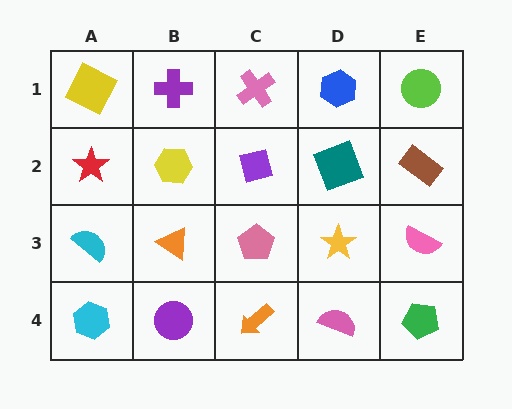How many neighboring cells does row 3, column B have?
4.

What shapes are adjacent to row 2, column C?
A pink cross (row 1, column C), a pink pentagon (row 3, column C), a yellow hexagon (row 2, column B), a teal square (row 2, column D).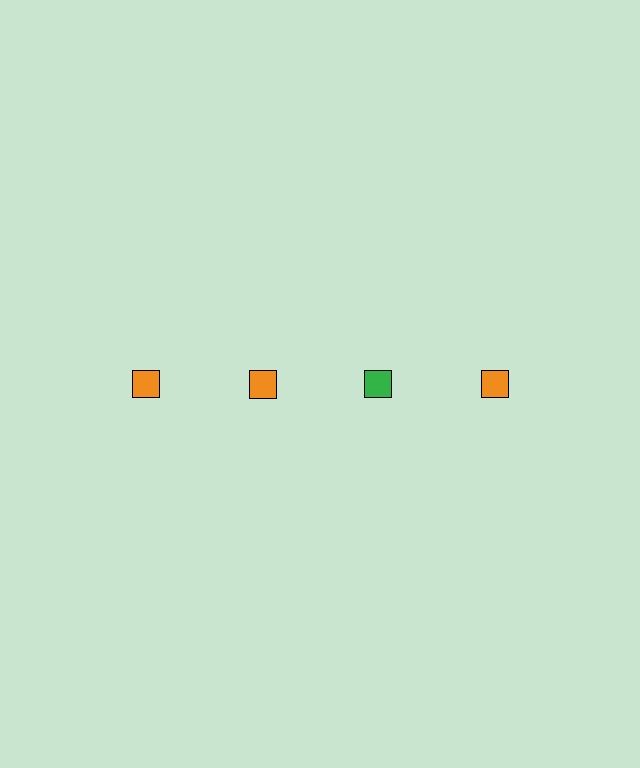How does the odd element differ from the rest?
It has a different color: green instead of orange.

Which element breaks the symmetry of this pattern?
The green square in the top row, center column breaks the symmetry. All other shapes are orange squares.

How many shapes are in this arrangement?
There are 4 shapes arranged in a grid pattern.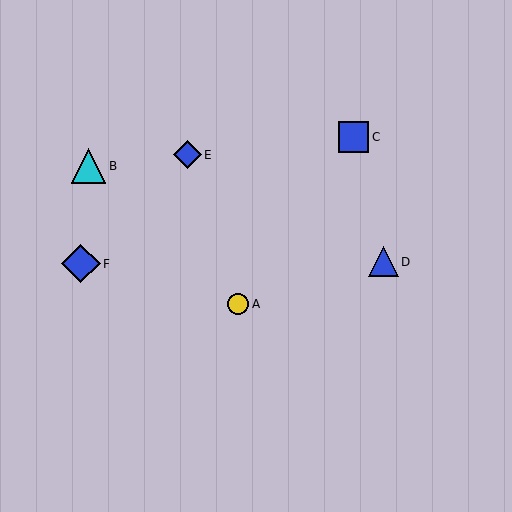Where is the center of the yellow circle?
The center of the yellow circle is at (238, 304).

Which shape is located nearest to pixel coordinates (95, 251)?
The blue diamond (labeled F) at (81, 264) is nearest to that location.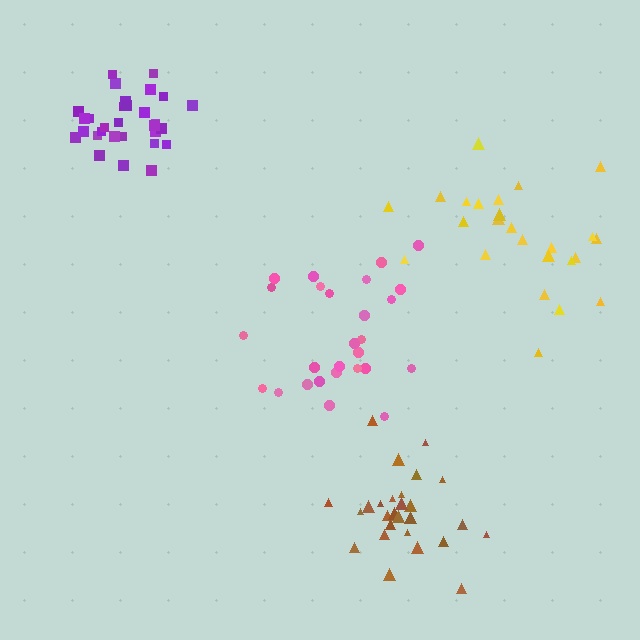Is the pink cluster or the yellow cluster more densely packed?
Pink.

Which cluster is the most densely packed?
Purple.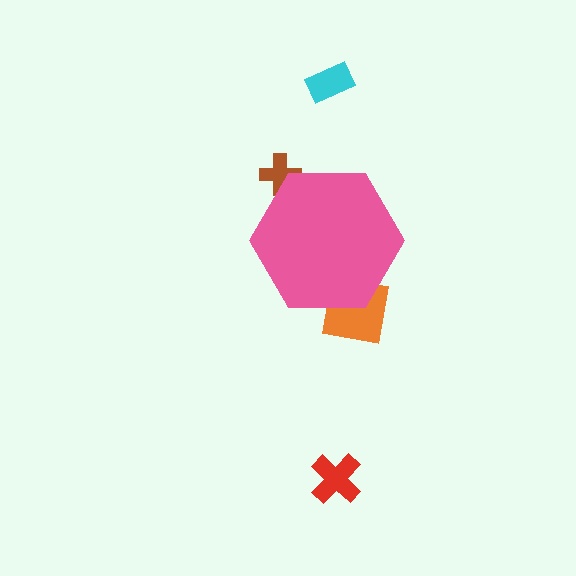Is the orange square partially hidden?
Yes, the orange square is partially hidden behind the pink hexagon.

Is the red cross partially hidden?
No, the red cross is fully visible.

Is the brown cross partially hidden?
Yes, the brown cross is partially hidden behind the pink hexagon.